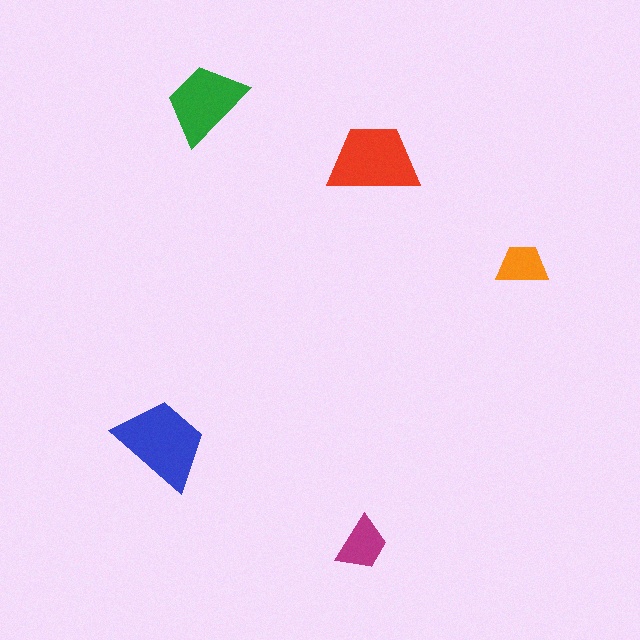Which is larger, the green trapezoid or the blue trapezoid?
The blue one.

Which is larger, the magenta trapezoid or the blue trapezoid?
The blue one.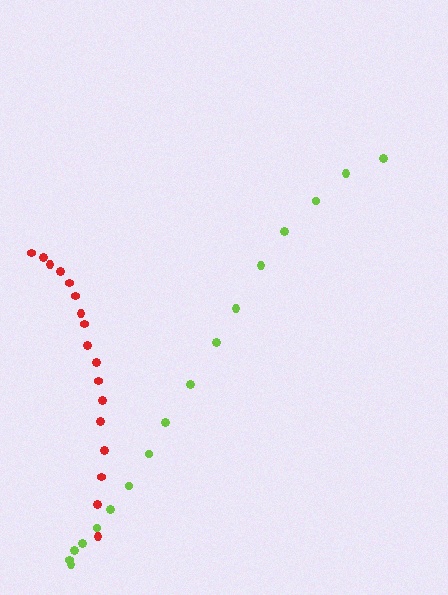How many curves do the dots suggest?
There are 2 distinct paths.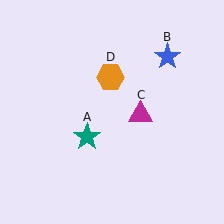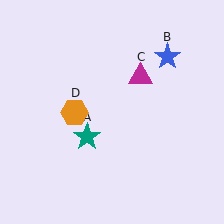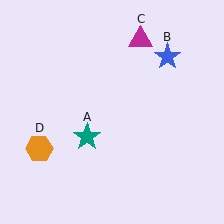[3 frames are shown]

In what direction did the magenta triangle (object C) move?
The magenta triangle (object C) moved up.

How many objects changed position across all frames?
2 objects changed position: magenta triangle (object C), orange hexagon (object D).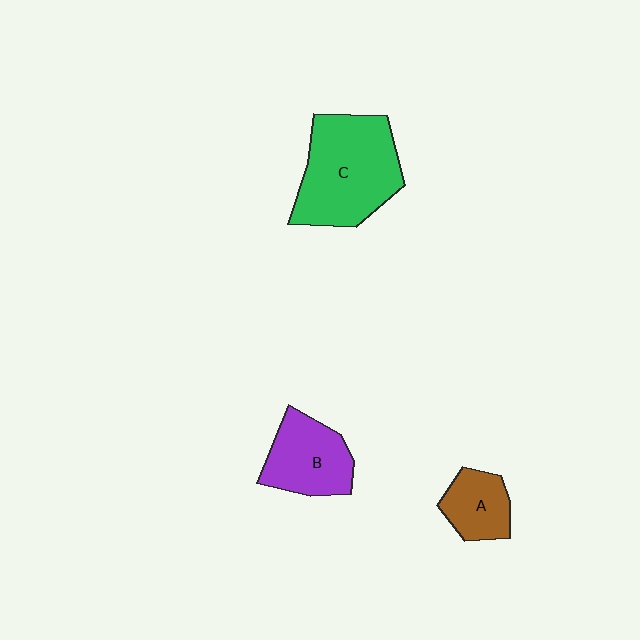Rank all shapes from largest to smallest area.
From largest to smallest: C (green), B (purple), A (brown).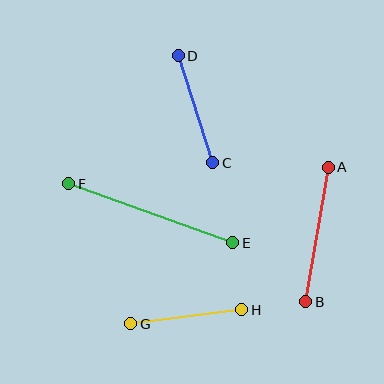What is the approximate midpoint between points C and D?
The midpoint is at approximately (195, 109) pixels.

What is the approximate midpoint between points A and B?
The midpoint is at approximately (317, 235) pixels.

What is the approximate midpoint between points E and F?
The midpoint is at approximately (151, 213) pixels.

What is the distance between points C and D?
The distance is approximately 112 pixels.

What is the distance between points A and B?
The distance is approximately 137 pixels.